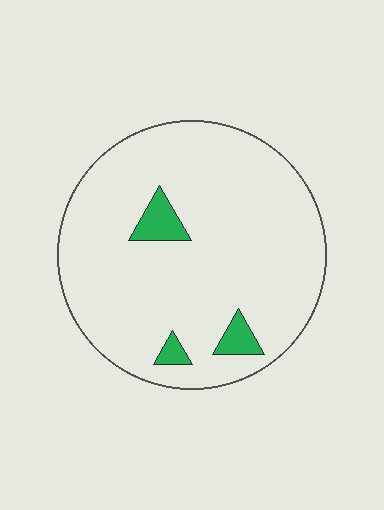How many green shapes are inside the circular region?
3.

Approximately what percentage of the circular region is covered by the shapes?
Approximately 5%.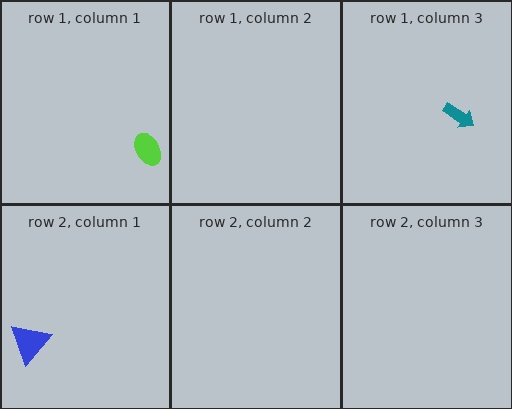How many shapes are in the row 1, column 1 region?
1.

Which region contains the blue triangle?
The row 2, column 1 region.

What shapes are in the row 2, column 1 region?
The blue triangle.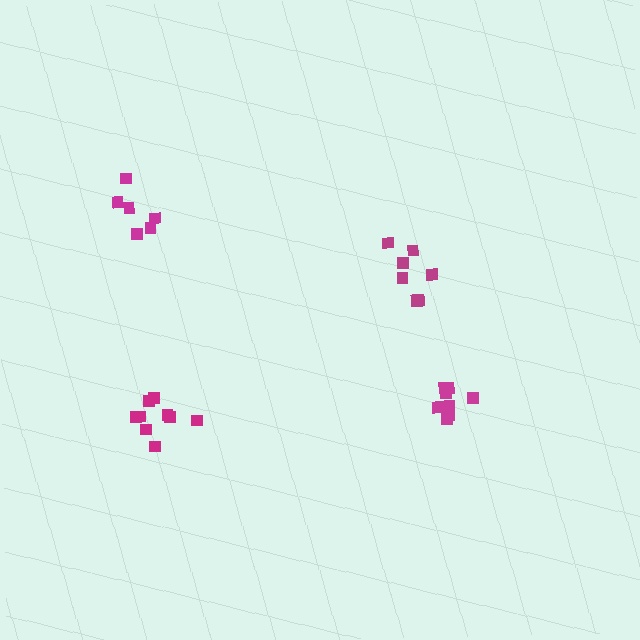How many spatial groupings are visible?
There are 4 spatial groupings.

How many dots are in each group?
Group 1: 9 dots, Group 2: 7 dots, Group 3: 8 dots, Group 4: 6 dots (30 total).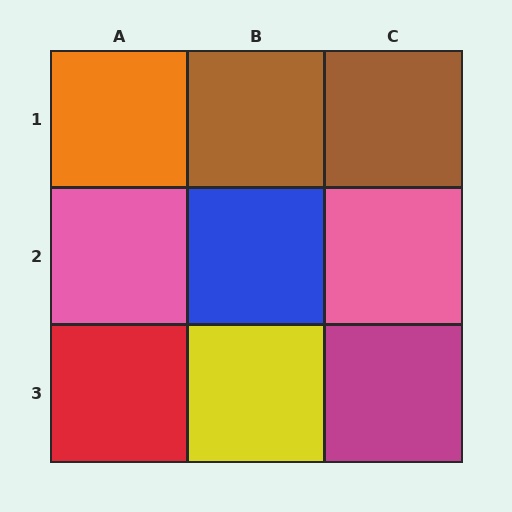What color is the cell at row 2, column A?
Pink.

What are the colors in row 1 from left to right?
Orange, brown, brown.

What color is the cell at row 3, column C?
Magenta.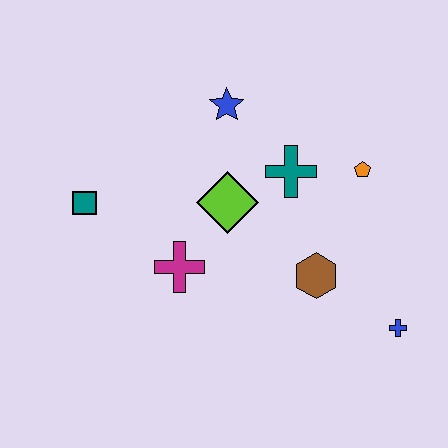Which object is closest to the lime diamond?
The teal cross is closest to the lime diamond.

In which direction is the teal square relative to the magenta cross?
The teal square is to the left of the magenta cross.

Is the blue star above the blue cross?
Yes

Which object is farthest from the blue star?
The blue cross is farthest from the blue star.